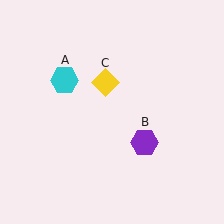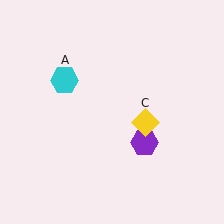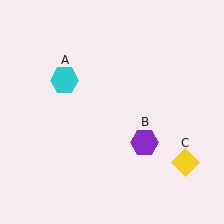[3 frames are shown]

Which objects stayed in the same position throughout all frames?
Cyan hexagon (object A) and purple hexagon (object B) remained stationary.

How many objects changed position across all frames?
1 object changed position: yellow diamond (object C).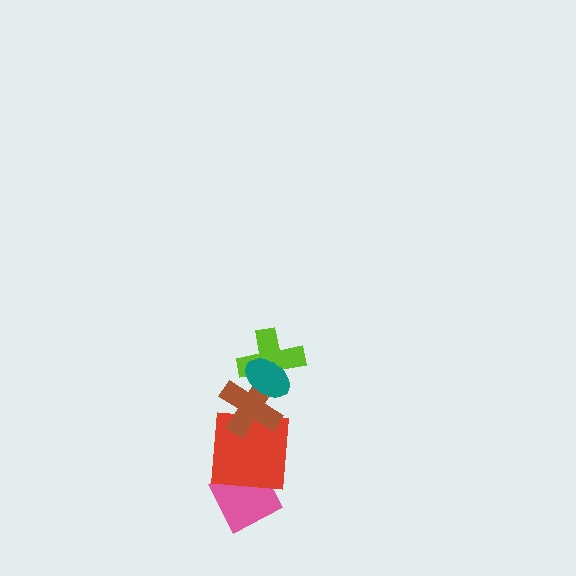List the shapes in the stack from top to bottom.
From top to bottom: the teal ellipse, the lime cross, the brown cross, the red square, the pink diamond.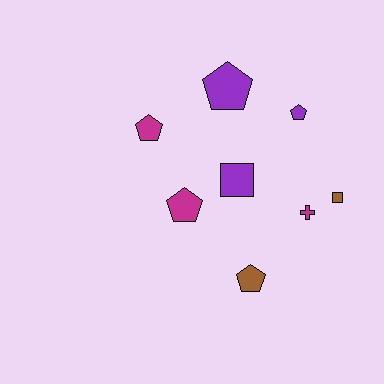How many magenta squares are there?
There are no magenta squares.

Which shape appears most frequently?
Pentagon, with 5 objects.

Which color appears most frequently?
Magenta, with 3 objects.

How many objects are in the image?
There are 8 objects.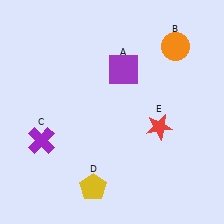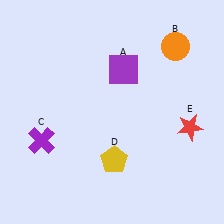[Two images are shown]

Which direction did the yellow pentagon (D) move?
The yellow pentagon (D) moved up.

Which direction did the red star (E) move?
The red star (E) moved right.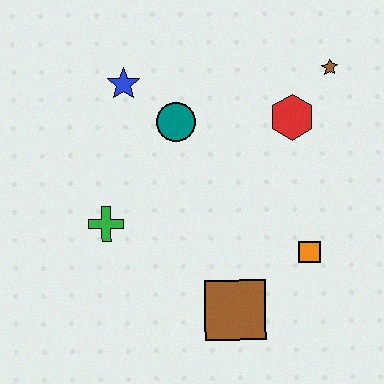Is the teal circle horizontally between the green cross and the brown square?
Yes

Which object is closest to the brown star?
The red hexagon is closest to the brown star.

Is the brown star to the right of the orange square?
Yes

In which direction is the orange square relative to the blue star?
The orange square is to the right of the blue star.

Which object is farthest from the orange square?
The blue star is farthest from the orange square.